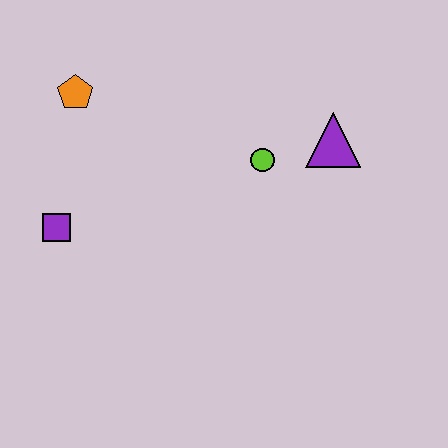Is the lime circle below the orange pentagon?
Yes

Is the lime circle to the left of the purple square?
No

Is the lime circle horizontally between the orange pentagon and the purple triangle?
Yes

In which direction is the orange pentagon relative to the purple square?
The orange pentagon is above the purple square.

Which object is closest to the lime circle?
The purple triangle is closest to the lime circle.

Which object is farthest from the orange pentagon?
The purple triangle is farthest from the orange pentagon.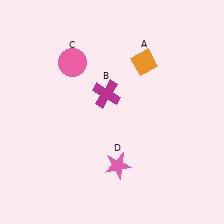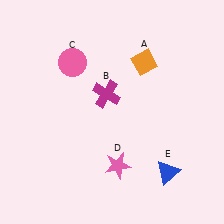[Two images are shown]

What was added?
A blue triangle (E) was added in Image 2.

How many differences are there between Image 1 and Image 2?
There is 1 difference between the two images.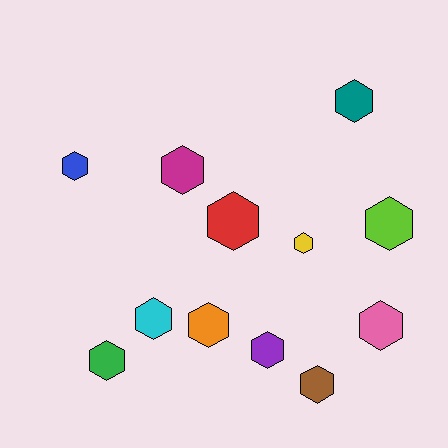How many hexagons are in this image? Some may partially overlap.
There are 12 hexagons.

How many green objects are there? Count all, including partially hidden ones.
There is 1 green object.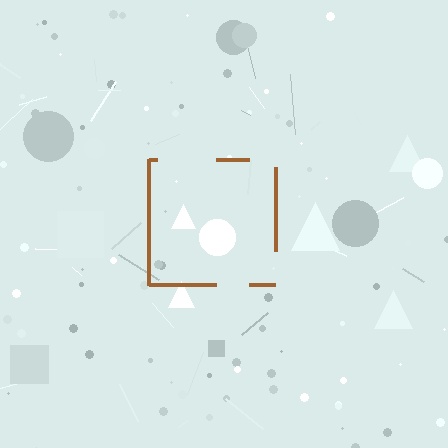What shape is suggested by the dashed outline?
The dashed outline suggests a square.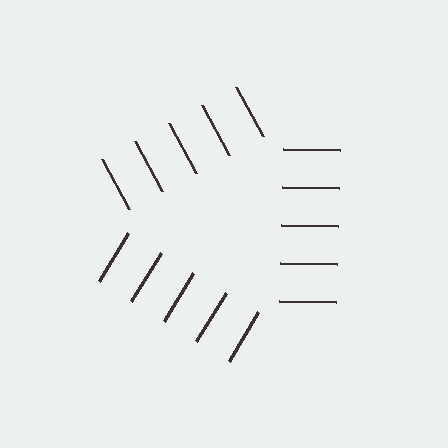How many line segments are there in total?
15 — 5 along each of the 3 edges.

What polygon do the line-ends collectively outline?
An illusory triangle — the line segments terminate on its edges but no continuous stroke is drawn.